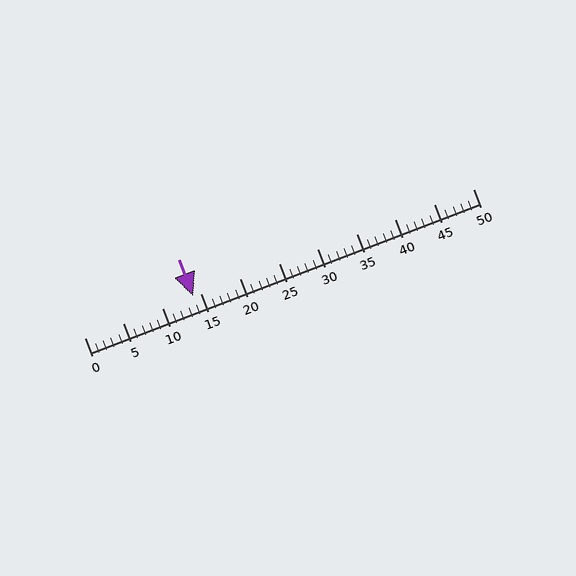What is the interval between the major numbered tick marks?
The major tick marks are spaced 5 units apart.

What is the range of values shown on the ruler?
The ruler shows values from 0 to 50.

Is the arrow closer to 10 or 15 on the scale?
The arrow is closer to 15.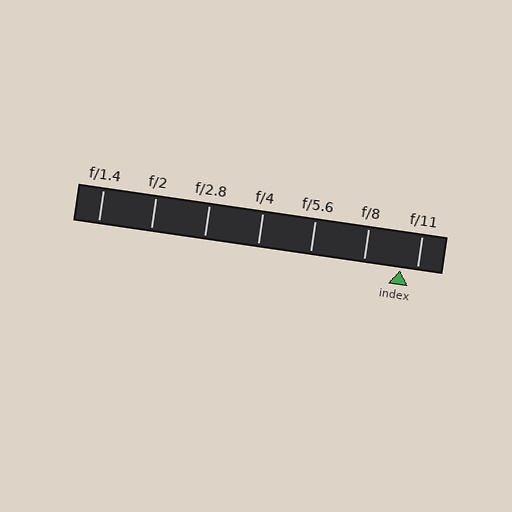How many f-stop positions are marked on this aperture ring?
There are 7 f-stop positions marked.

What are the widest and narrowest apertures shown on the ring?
The widest aperture shown is f/1.4 and the narrowest is f/11.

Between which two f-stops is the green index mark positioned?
The index mark is between f/8 and f/11.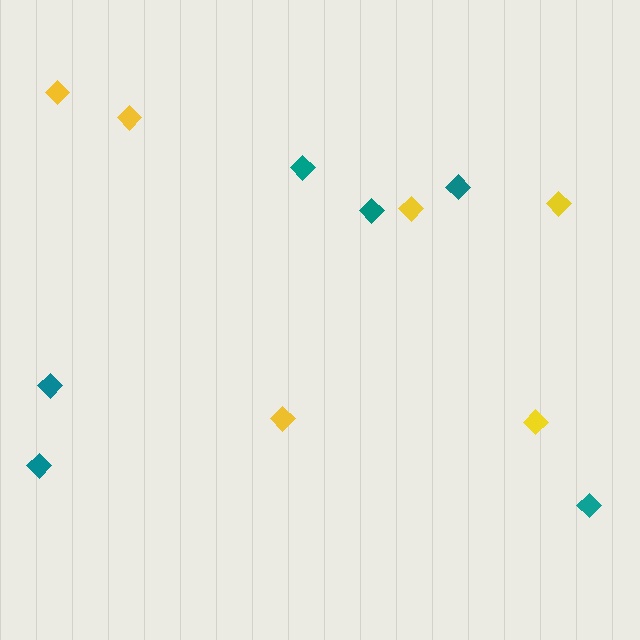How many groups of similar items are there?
There are 2 groups: one group of teal diamonds (6) and one group of yellow diamonds (6).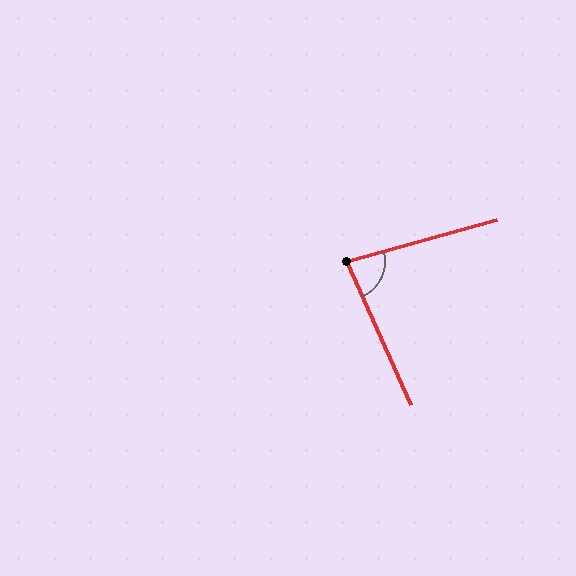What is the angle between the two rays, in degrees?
Approximately 82 degrees.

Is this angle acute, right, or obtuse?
It is acute.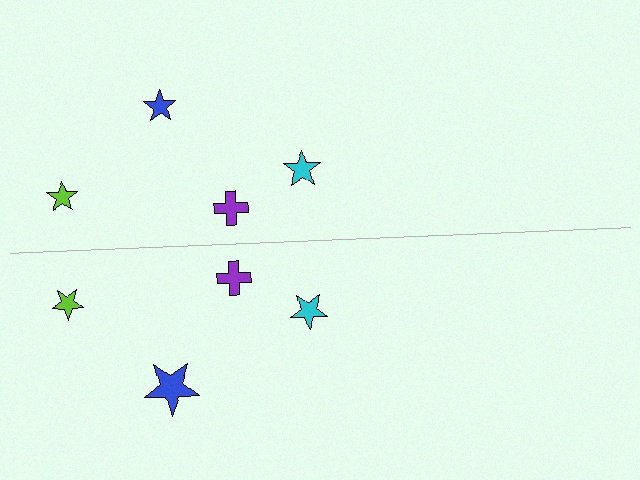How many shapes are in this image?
There are 8 shapes in this image.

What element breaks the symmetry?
The blue star on the bottom side has a different size than its mirror counterpart.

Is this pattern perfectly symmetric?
No, the pattern is not perfectly symmetric. The blue star on the bottom side has a different size than its mirror counterpart.